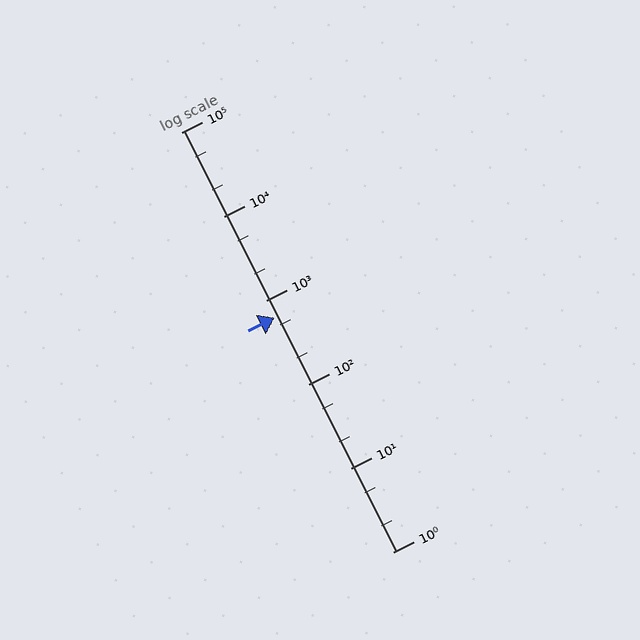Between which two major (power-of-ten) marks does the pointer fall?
The pointer is between 100 and 1000.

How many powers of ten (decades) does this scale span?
The scale spans 5 decades, from 1 to 100000.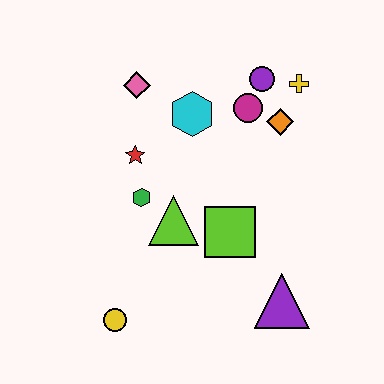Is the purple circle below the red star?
No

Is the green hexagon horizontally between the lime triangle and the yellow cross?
No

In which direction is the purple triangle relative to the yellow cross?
The purple triangle is below the yellow cross.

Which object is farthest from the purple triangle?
The pink diamond is farthest from the purple triangle.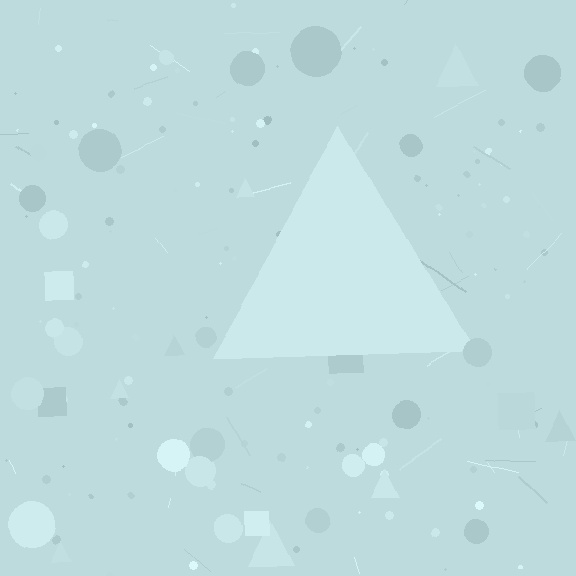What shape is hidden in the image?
A triangle is hidden in the image.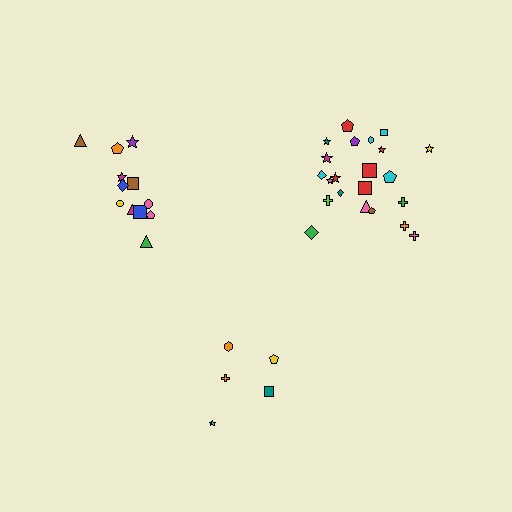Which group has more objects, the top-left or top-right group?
The top-right group.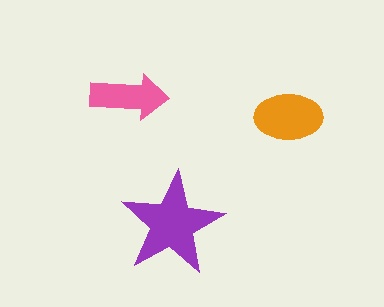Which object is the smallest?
The pink arrow.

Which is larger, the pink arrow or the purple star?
The purple star.